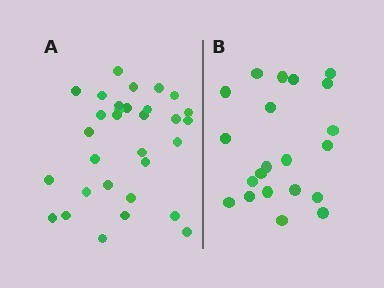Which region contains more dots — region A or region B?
Region A (the left region) has more dots.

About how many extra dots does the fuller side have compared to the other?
Region A has roughly 10 or so more dots than region B.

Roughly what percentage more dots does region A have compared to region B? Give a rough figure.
About 50% more.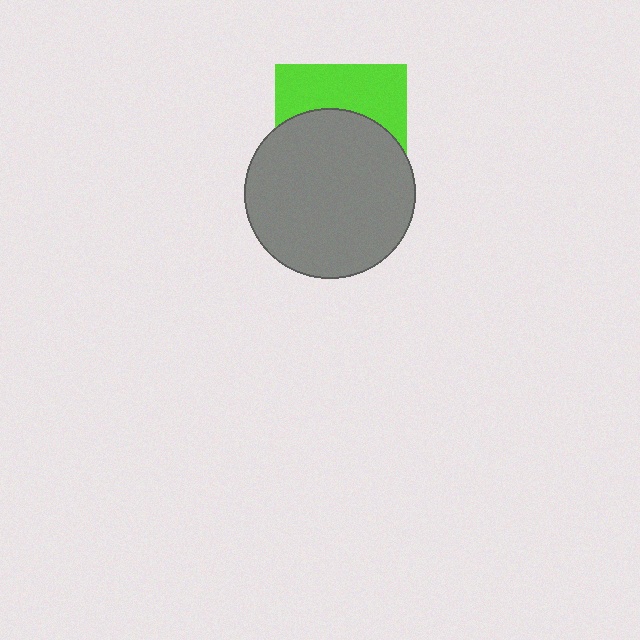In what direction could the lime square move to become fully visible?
The lime square could move up. That would shift it out from behind the gray circle entirely.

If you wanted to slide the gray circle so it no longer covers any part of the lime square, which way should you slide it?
Slide it down — that is the most direct way to separate the two shapes.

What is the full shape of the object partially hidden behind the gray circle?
The partially hidden object is a lime square.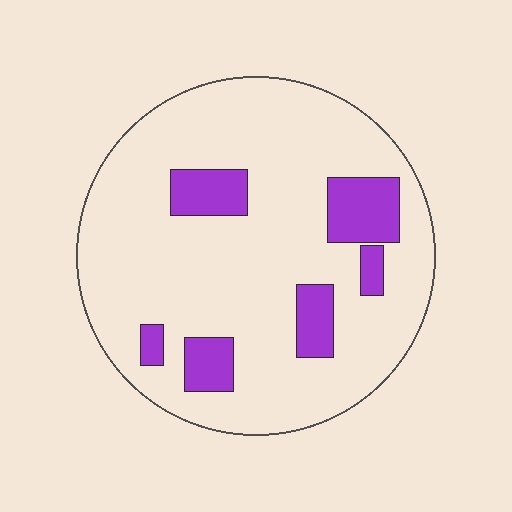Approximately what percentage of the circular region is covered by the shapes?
Approximately 15%.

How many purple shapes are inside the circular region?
6.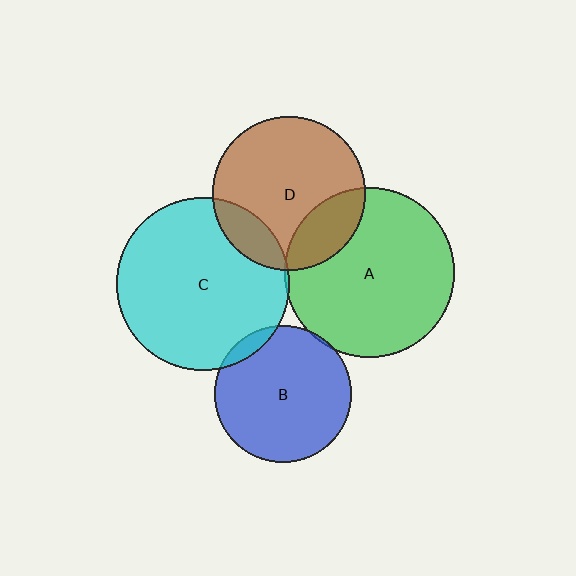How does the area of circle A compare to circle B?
Approximately 1.5 times.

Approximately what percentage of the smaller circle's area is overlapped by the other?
Approximately 20%.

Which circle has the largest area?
Circle C (cyan).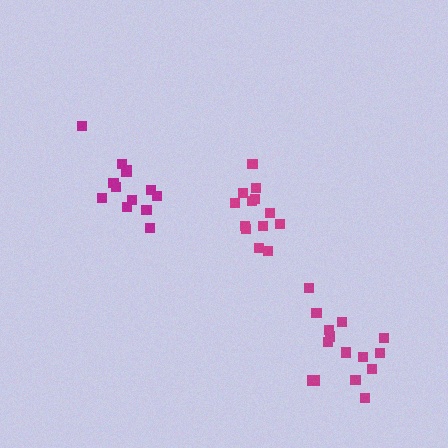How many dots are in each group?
Group 1: 13 dots, Group 2: 13 dots, Group 3: 15 dots (41 total).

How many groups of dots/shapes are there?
There are 3 groups.